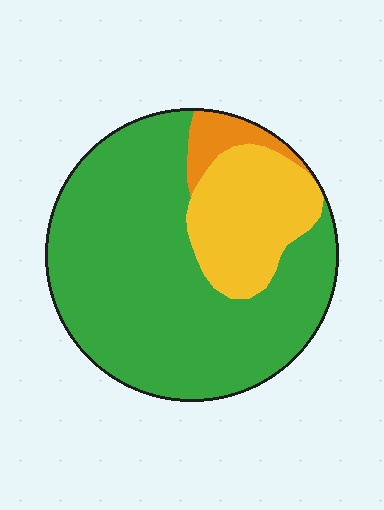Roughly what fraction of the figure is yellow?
Yellow covers around 20% of the figure.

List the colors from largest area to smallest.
From largest to smallest: green, yellow, orange.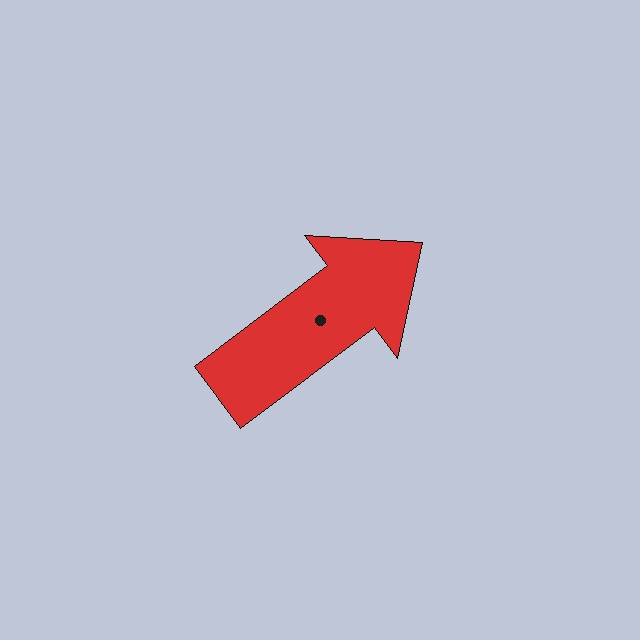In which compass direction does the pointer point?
Northeast.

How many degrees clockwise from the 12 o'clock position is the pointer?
Approximately 53 degrees.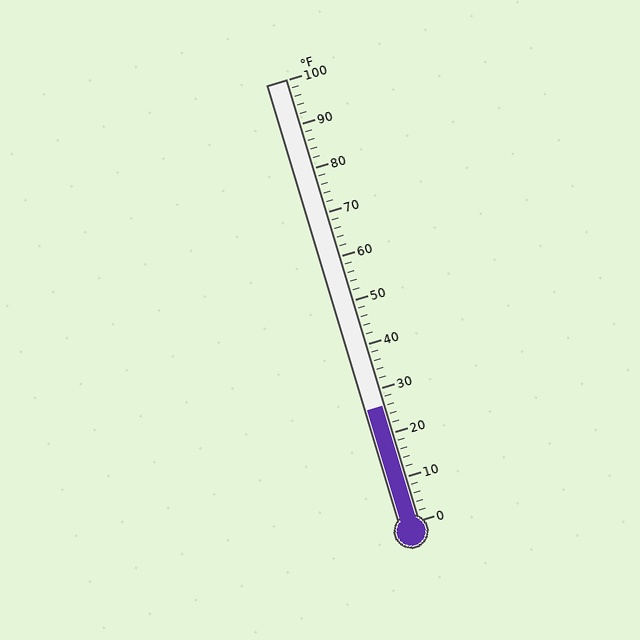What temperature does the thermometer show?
The thermometer shows approximately 26°F.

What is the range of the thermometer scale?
The thermometer scale ranges from 0°F to 100°F.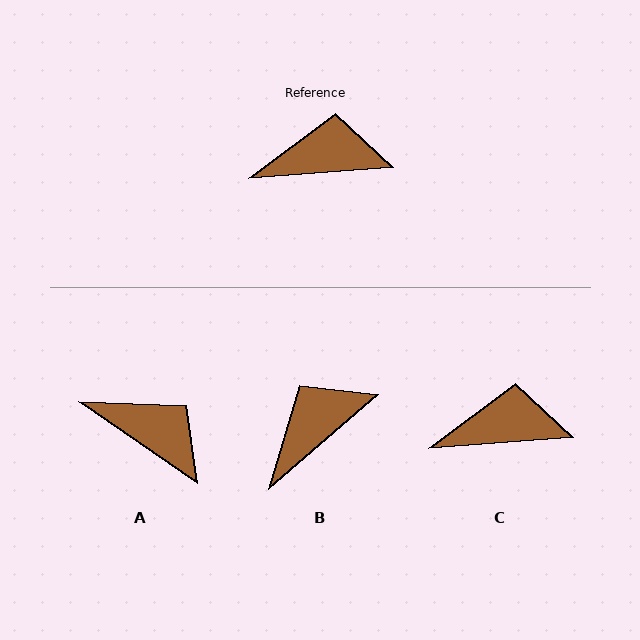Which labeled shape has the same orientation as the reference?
C.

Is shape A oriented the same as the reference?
No, it is off by about 39 degrees.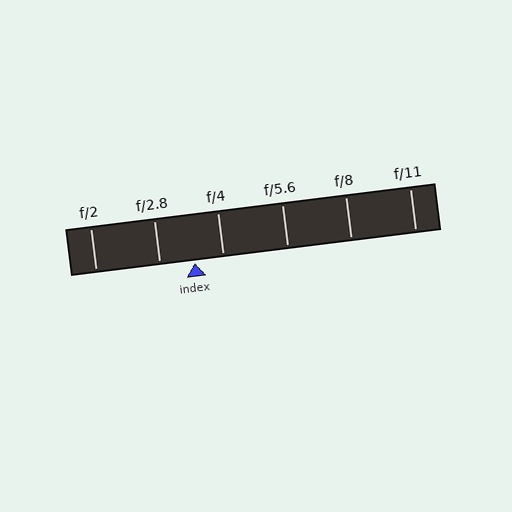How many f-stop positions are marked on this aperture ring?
There are 6 f-stop positions marked.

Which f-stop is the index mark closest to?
The index mark is closest to f/4.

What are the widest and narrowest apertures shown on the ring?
The widest aperture shown is f/2 and the narrowest is f/11.